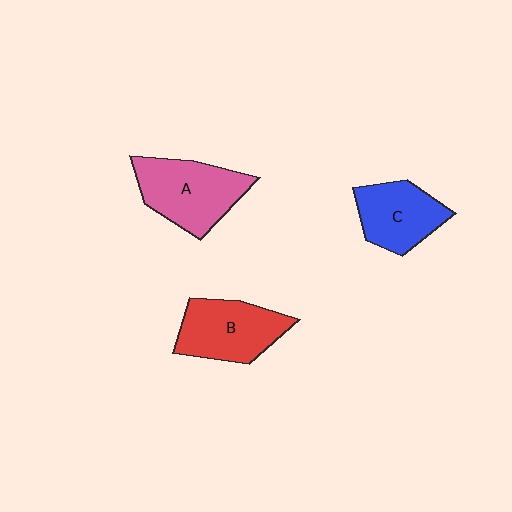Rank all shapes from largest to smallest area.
From largest to smallest: A (pink), B (red), C (blue).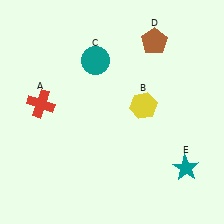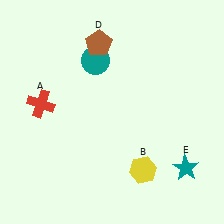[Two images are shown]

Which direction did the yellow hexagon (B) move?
The yellow hexagon (B) moved down.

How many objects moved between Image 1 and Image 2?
2 objects moved between the two images.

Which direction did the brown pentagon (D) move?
The brown pentagon (D) moved left.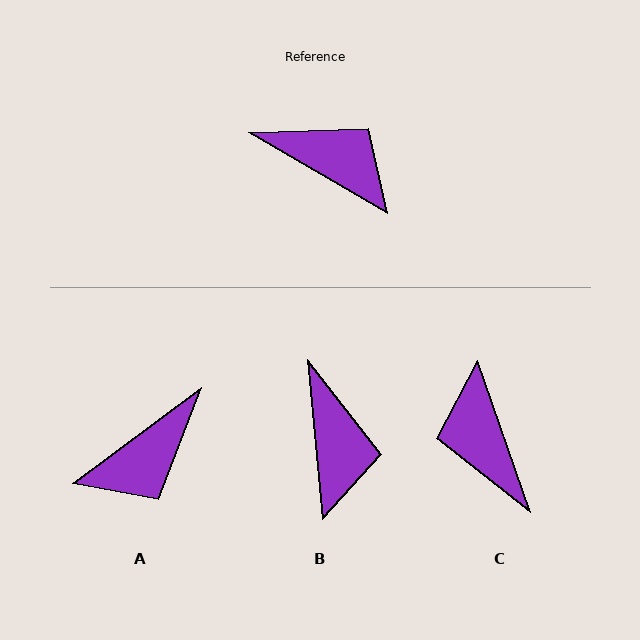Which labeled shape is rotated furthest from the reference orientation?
C, about 140 degrees away.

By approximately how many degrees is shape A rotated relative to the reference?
Approximately 113 degrees clockwise.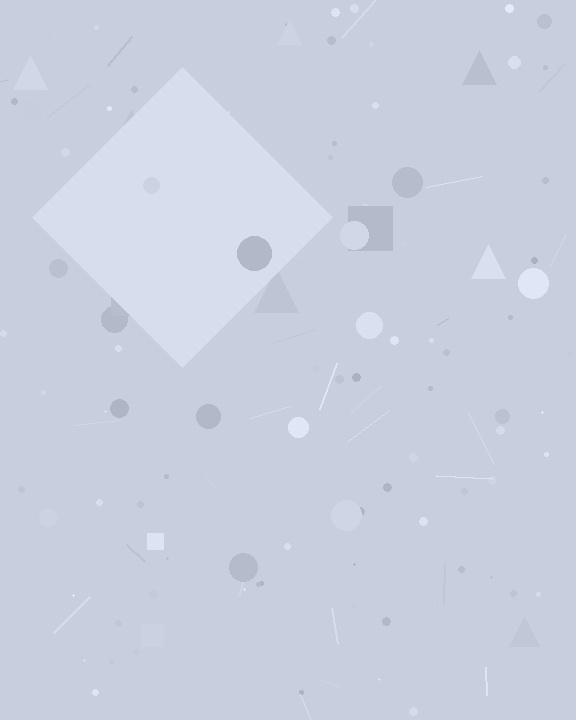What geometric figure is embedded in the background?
A diamond is embedded in the background.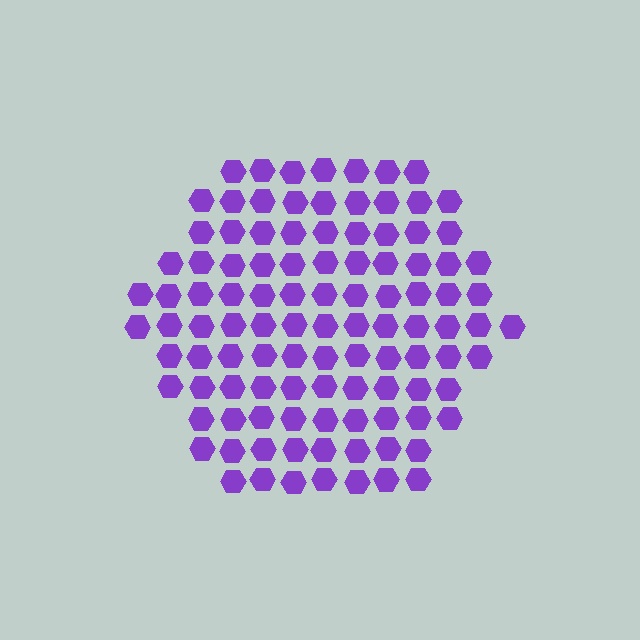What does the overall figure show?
The overall figure shows a hexagon.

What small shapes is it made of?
It is made of small hexagons.